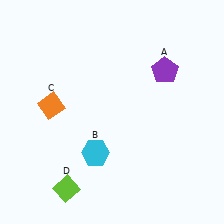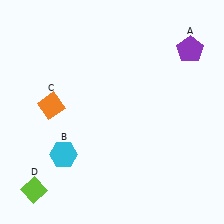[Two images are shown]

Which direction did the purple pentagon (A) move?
The purple pentagon (A) moved right.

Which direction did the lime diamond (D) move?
The lime diamond (D) moved left.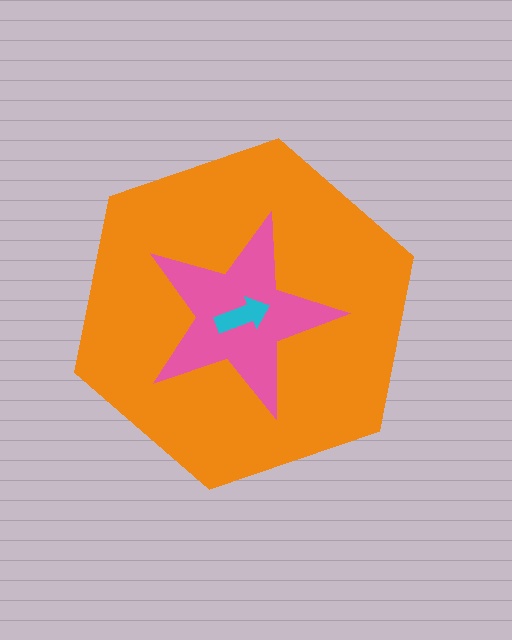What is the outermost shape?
The orange hexagon.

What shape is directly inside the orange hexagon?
The pink star.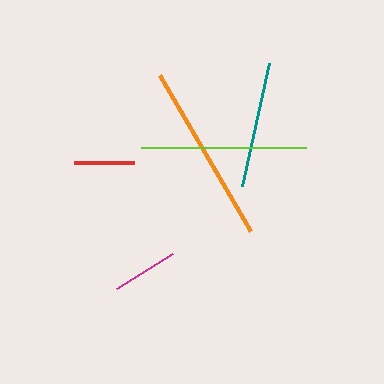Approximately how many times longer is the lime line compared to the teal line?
The lime line is approximately 1.3 times the length of the teal line.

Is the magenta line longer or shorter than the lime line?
The lime line is longer than the magenta line.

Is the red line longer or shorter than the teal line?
The teal line is longer than the red line.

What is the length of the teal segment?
The teal segment is approximately 126 pixels long.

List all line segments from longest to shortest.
From longest to shortest: orange, lime, teal, magenta, red.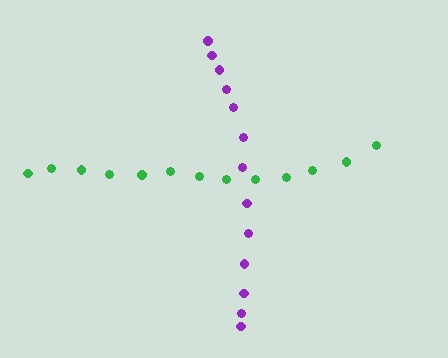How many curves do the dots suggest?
There are 2 distinct paths.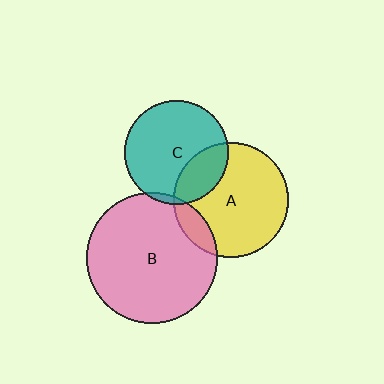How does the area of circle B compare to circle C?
Approximately 1.6 times.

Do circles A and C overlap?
Yes.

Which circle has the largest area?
Circle B (pink).